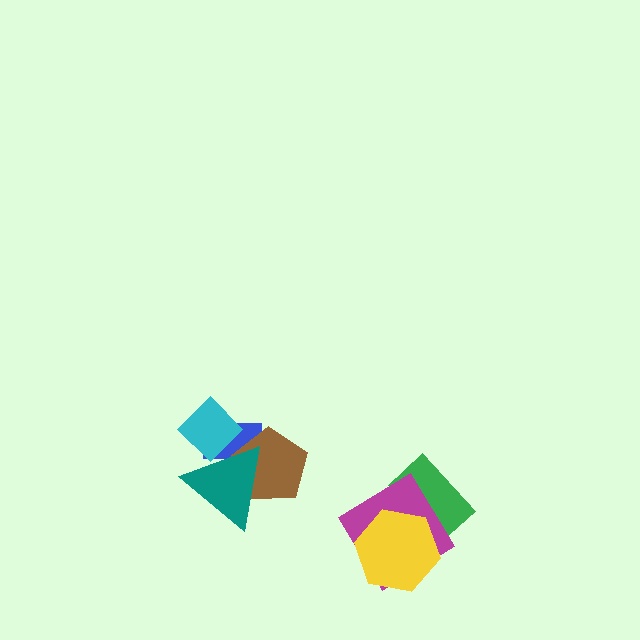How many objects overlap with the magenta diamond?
2 objects overlap with the magenta diamond.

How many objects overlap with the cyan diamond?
2 objects overlap with the cyan diamond.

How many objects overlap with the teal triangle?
3 objects overlap with the teal triangle.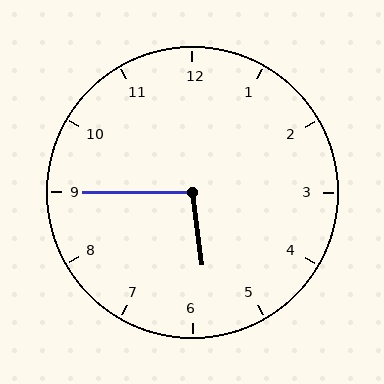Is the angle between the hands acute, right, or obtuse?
It is obtuse.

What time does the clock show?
5:45.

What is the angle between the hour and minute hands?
Approximately 98 degrees.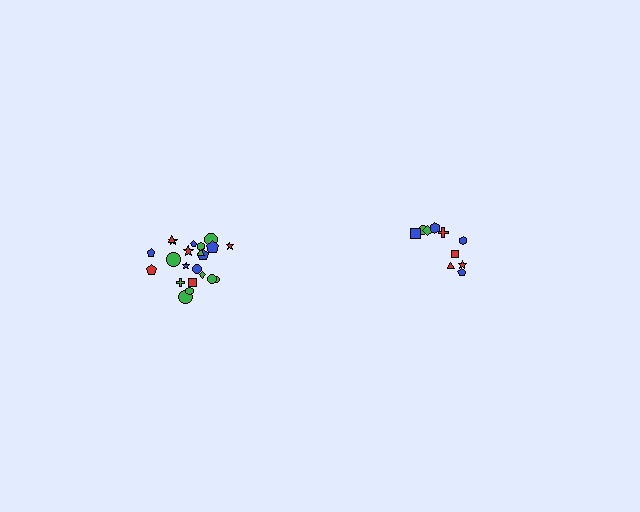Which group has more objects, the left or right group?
The left group.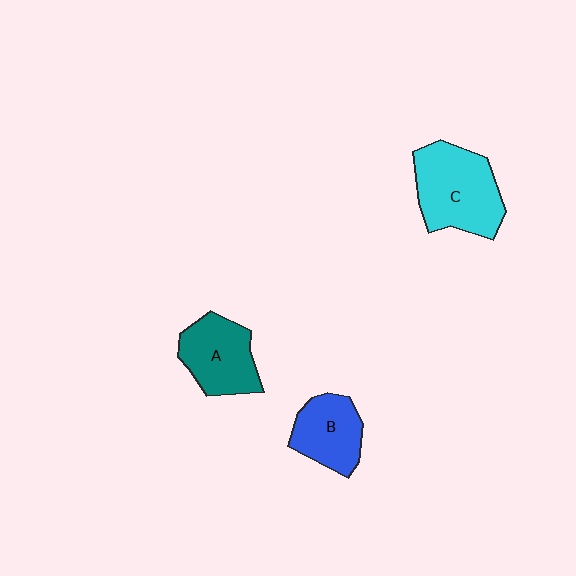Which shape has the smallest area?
Shape B (blue).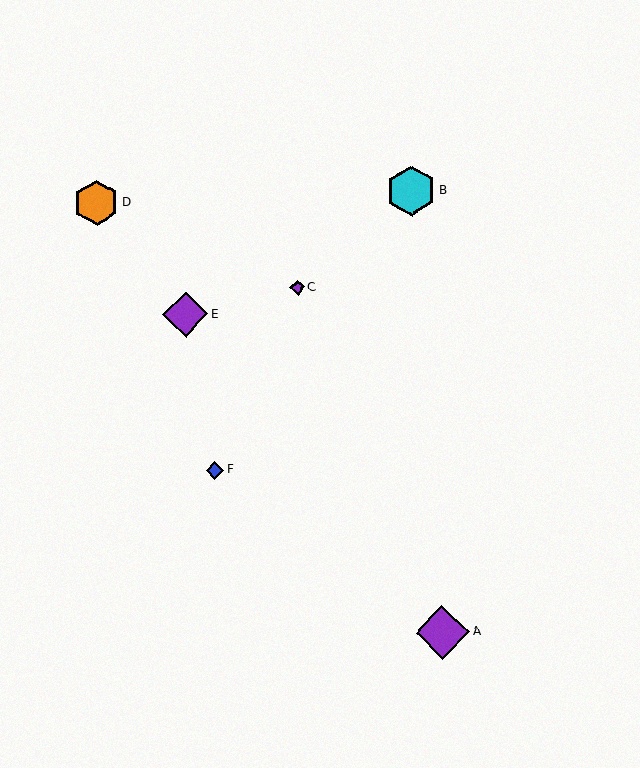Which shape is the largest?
The purple diamond (labeled A) is the largest.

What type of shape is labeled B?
Shape B is a cyan hexagon.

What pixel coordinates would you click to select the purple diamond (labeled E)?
Click at (185, 314) to select the purple diamond E.